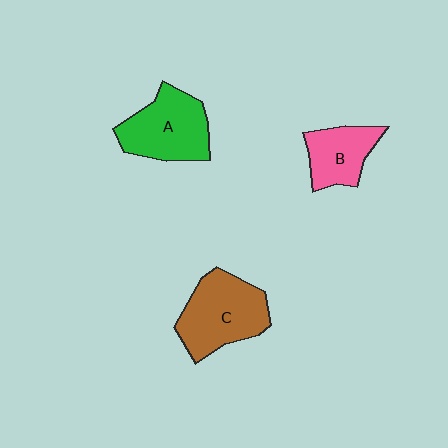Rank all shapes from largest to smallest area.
From largest to smallest: C (brown), A (green), B (pink).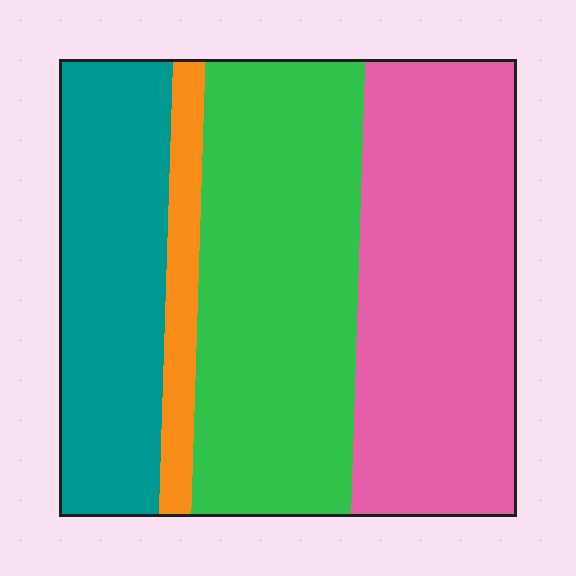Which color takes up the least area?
Orange, at roughly 5%.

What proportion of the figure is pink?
Pink covers about 35% of the figure.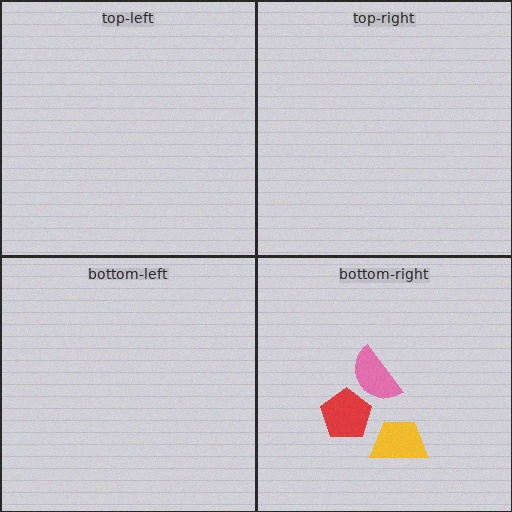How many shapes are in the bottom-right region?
3.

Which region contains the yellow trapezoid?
The bottom-right region.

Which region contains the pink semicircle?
The bottom-right region.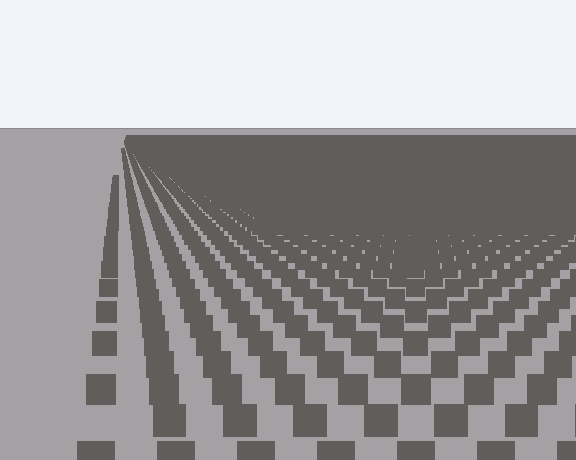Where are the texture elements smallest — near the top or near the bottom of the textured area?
Near the top.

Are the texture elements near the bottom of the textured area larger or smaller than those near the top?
Larger. Near the bottom, elements are closer to the viewer and appear at a bigger on-screen size.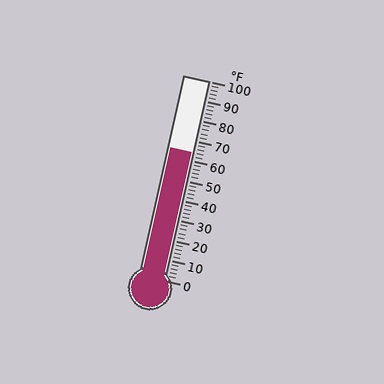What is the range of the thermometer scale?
The thermometer scale ranges from 0°F to 100°F.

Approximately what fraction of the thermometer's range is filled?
The thermometer is filled to approximately 65% of its range.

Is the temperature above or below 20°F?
The temperature is above 20°F.